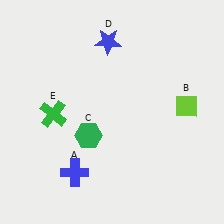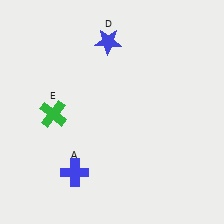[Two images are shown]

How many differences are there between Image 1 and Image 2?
There are 2 differences between the two images.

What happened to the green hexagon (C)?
The green hexagon (C) was removed in Image 2. It was in the bottom-left area of Image 1.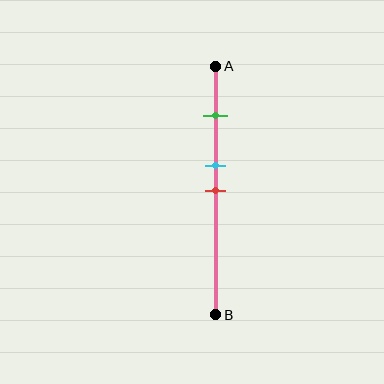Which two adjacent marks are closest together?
The cyan and red marks are the closest adjacent pair.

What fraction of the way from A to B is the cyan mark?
The cyan mark is approximately 40% (0.4) of the way from A to B.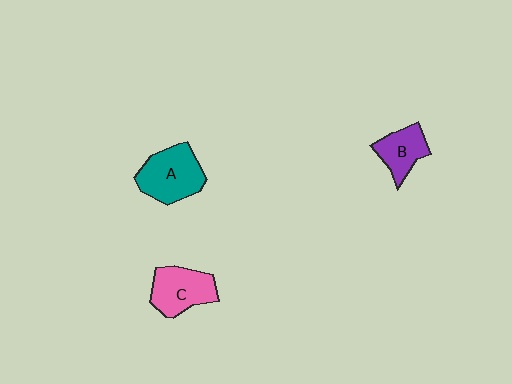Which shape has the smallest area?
Shape B (purple).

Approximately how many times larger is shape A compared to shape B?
Approximately 1.5 times.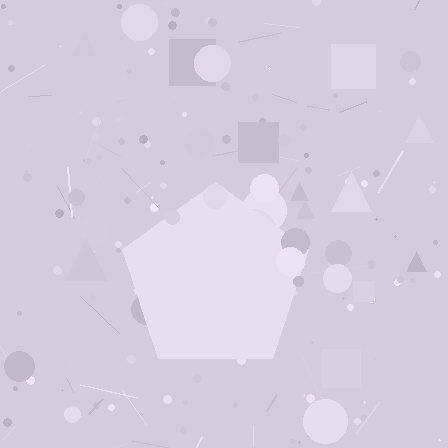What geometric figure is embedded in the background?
A pentagon is embedded in the background.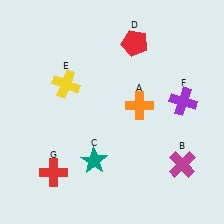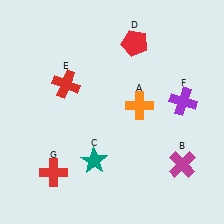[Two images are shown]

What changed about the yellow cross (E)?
In Image 1, E is yellow. In Image 2, it changed to red.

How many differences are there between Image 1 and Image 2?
There is 1 difference between the two images.